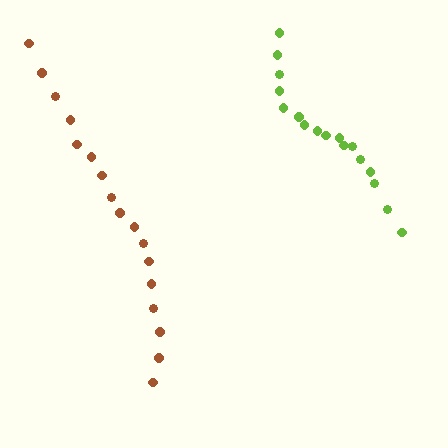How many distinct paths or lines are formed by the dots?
There are 2 distinct paths.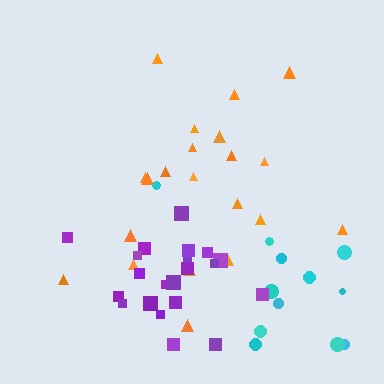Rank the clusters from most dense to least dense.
purple, cyan, orange.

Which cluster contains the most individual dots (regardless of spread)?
Orange (21).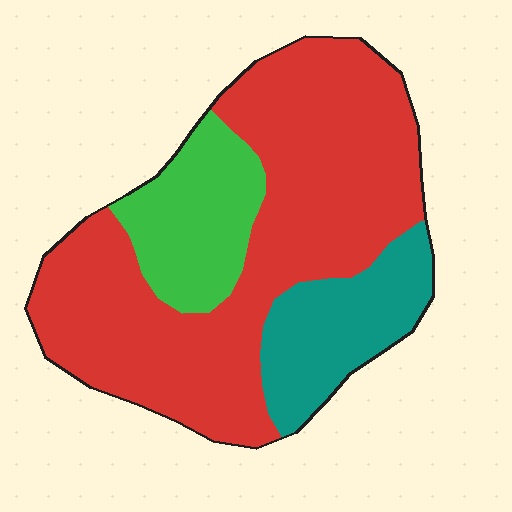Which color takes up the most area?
Red, at roughly 65%.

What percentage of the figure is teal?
Teal covers about 20% of the figure.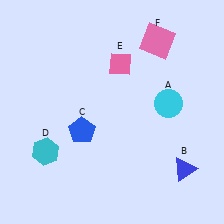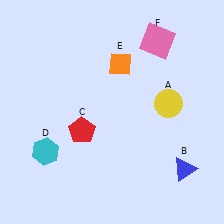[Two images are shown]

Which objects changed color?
A changed from cyan to yellow. C changed from blue to red. E changed from pink to orange.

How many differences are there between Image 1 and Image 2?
There are 3 differences between the two images.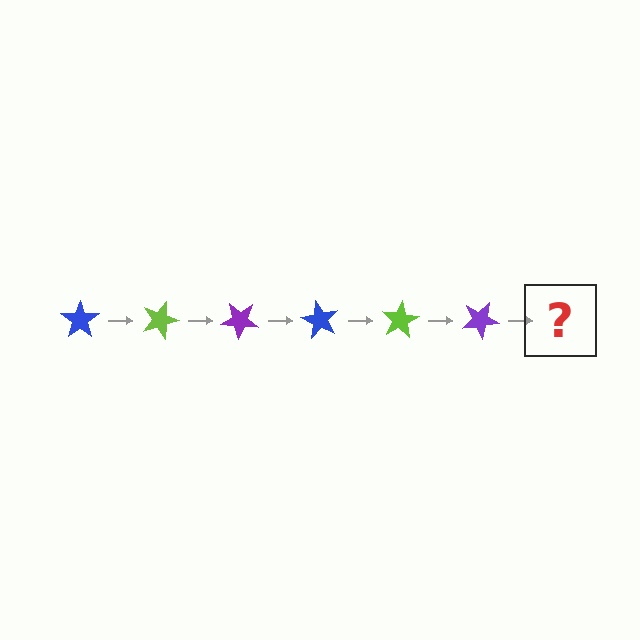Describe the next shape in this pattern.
It should be a blue star, rotated 120 degrees from the start.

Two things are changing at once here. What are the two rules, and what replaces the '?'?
The two rules are that it rotates 20 degrees each step and the color cycles through blue, lime, and purple. The '?' should be a blue star, rotated 120 degrees from the start.